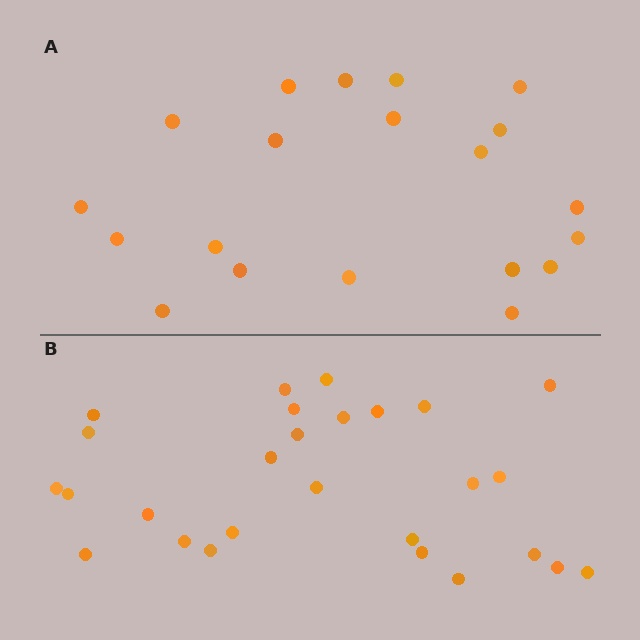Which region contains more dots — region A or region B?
Region B (the bottom region) has more dots.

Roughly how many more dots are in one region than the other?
Region B has roughly 8 or so more dots than region A.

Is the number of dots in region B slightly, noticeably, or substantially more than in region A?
Region B has noticeably more, but not dramatically so. The ratio is roughly 1.4 to 1.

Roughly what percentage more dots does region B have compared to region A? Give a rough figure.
About 35% more.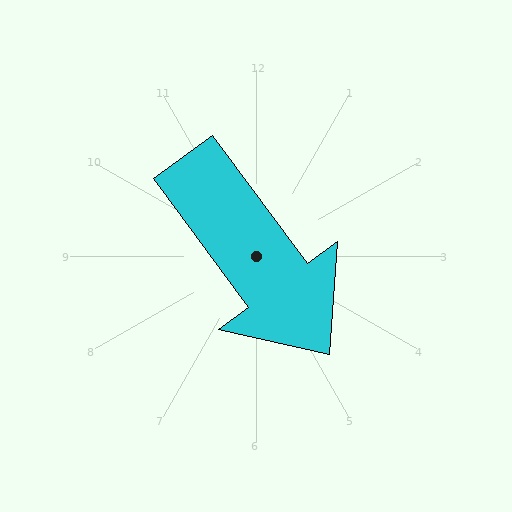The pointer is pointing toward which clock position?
Roughly 5 o'clock.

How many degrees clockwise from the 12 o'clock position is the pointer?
Approximately 144 degrees.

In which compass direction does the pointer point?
Southeast.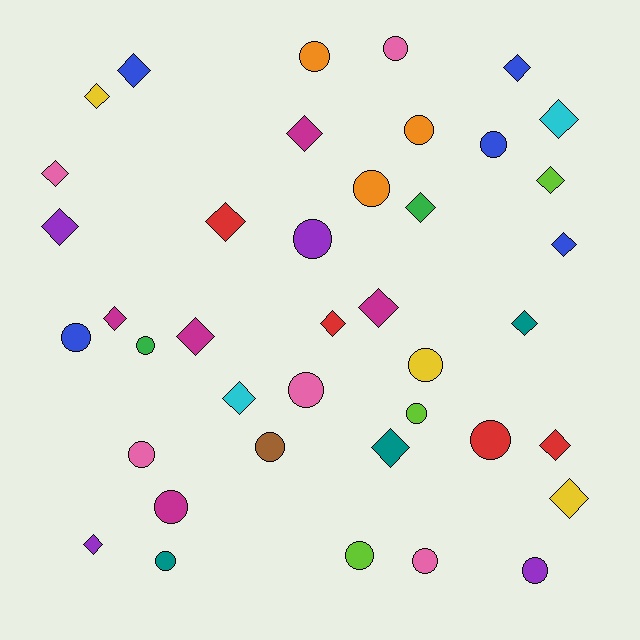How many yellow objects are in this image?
There are 3 yellow objects.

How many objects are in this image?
There are 40 objects.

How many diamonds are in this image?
There are 21 diamonds.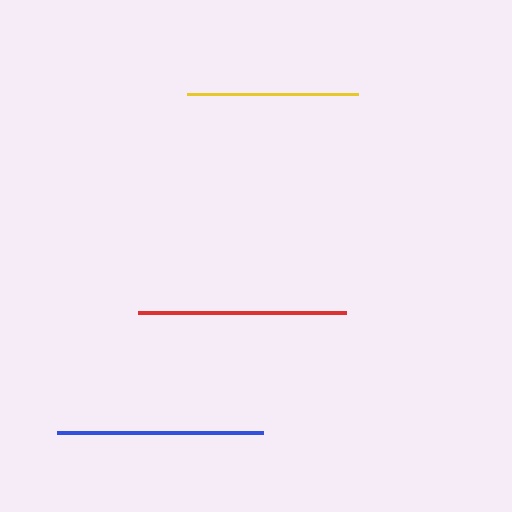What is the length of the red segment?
The red segment is approximately 207 pixels long.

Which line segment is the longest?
The red line is the longest at approximately 207 pixels.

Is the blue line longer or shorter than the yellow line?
The blue line is longer than the yellow line.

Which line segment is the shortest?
The yellow line is the shortest at approximately 171 pixels.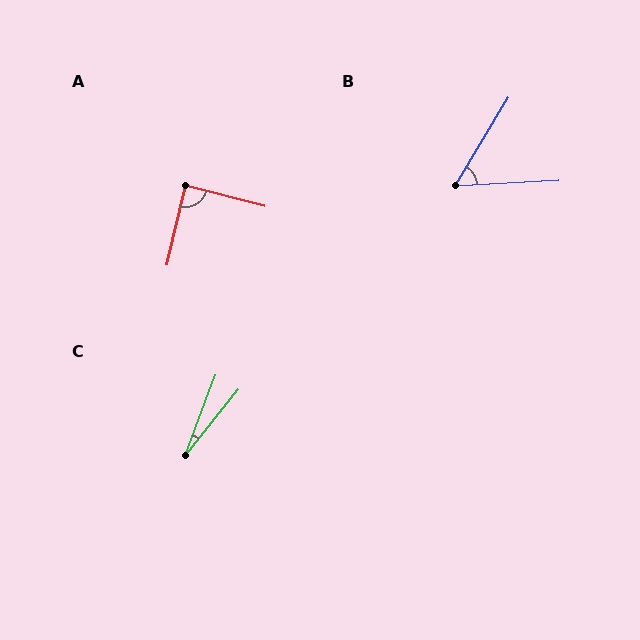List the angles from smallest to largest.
C (18°), B (56°), A (89°).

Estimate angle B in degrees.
Approximately 56 degrees.